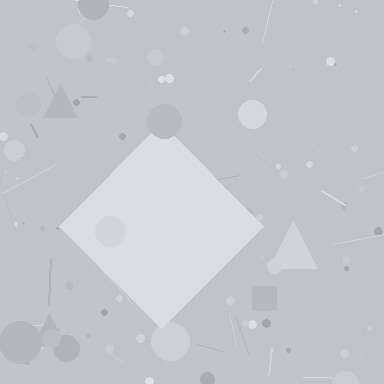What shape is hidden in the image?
A diamond is hidden in the image.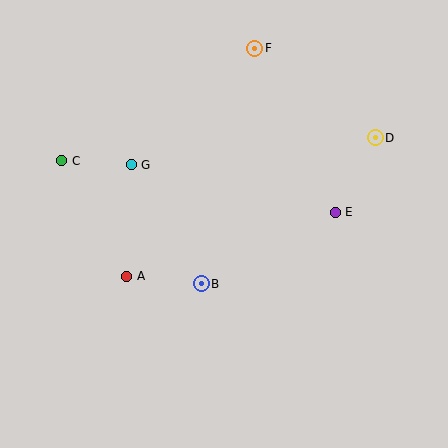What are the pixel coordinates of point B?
Point B is at (201, 284).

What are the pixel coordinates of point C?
Point C is at (62, 161).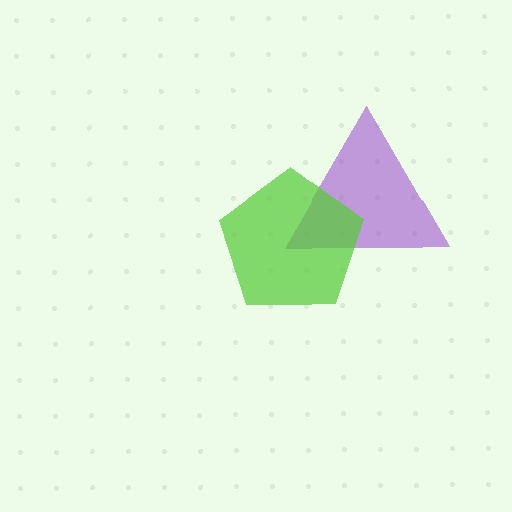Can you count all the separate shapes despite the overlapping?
Yes, there are 2 separate shapes.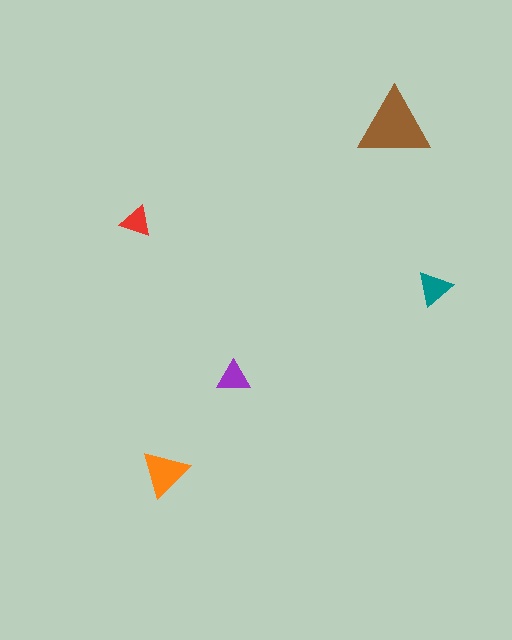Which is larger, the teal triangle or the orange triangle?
The orange one.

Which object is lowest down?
The orange triangle is bottommost.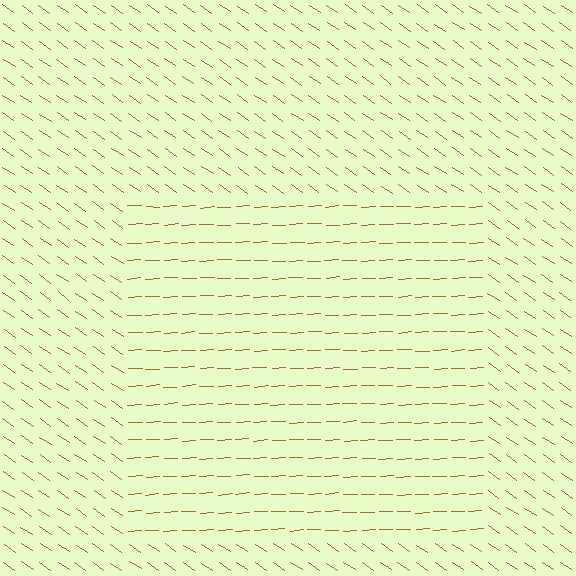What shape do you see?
I see a rectangle.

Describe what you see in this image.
The image is filled with small brown line segments. A rectangle region in the image has lines oriented differently from the surrounding lines, creating a visible texture boundary.